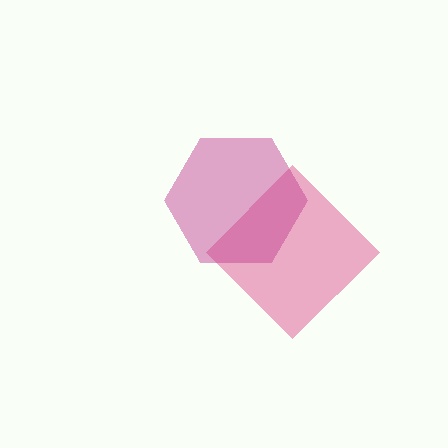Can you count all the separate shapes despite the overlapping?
Yes, there are 2 separate shapes.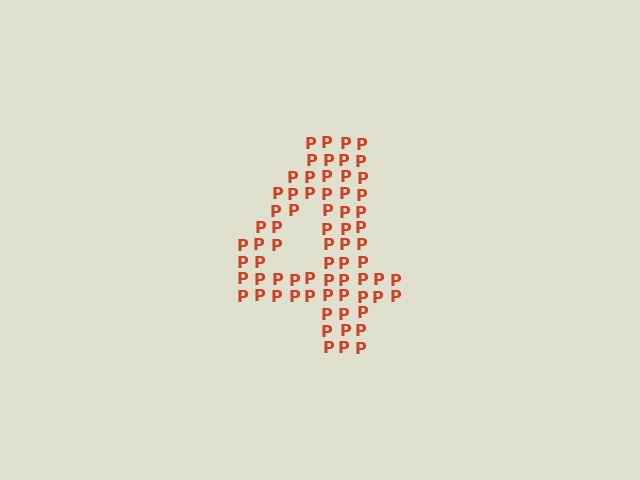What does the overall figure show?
The overall figure shows the digit 4.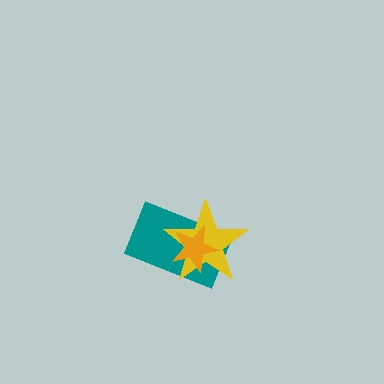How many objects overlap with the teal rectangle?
2 objects overlap with the teal rectangle.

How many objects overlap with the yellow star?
2 objects overlap with the yellow star.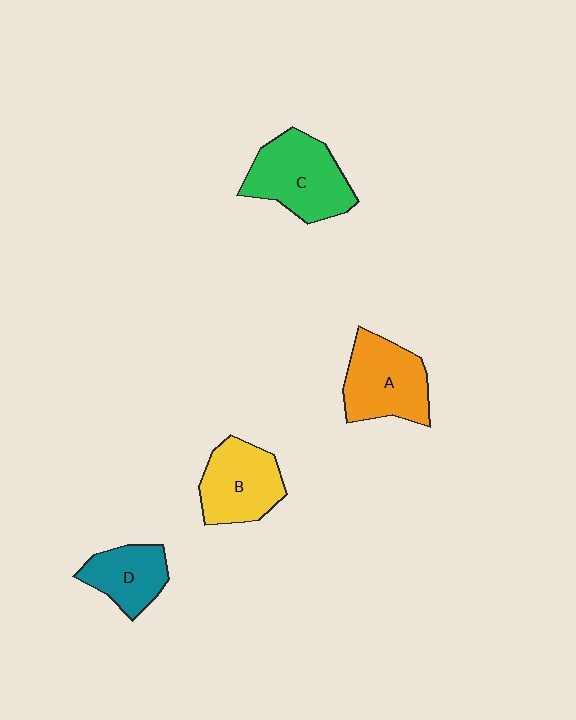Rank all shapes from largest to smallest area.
From largest to smallest: C (green), A (orange), B (yellow), D (teal).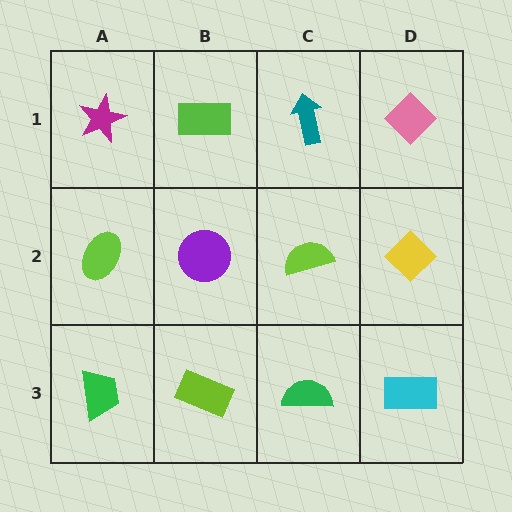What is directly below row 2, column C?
A green semicircle.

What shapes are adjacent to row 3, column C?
A lime semicircle (row 2, column C), a lime rectangle (row 3, column B), a cyan rectangle (row 3, column D).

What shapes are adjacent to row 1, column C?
A lime semicircle (row 2, column C), a lime rectangle (row 1, column B), a pink diamond (row 1, column D).